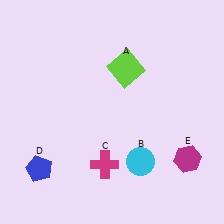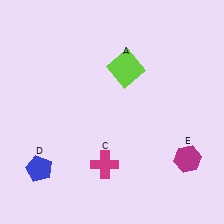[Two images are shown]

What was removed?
The cyan circle (B) was removed in Image 2.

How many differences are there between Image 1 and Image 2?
There is 1 difference between the two images.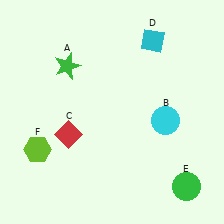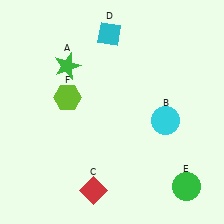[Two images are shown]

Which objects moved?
The objects that moved are: the red diamond (C), the cyan diamond (D), the lime hexagon (F).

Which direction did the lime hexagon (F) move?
The lime hexagon (F) moved up.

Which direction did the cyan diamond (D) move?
The cyan diamond (D) moved left.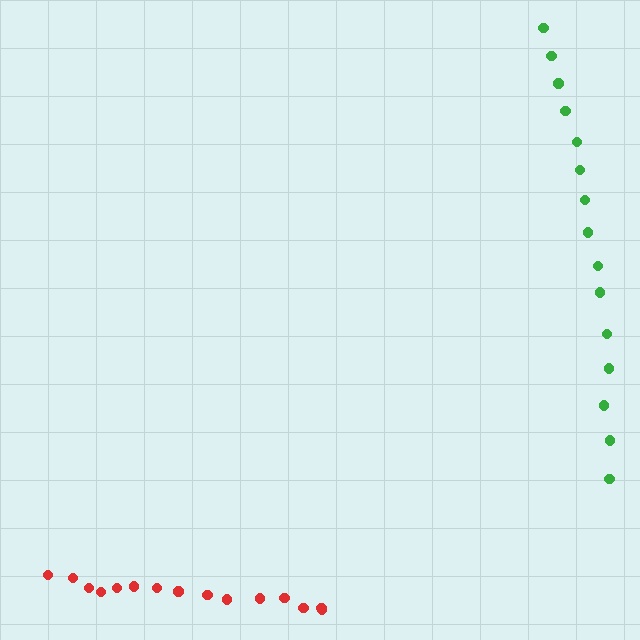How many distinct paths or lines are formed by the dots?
There are 2 distinct paths.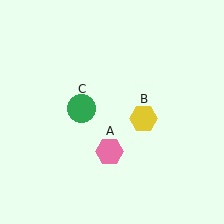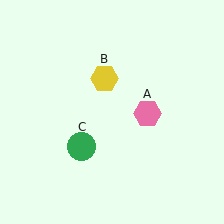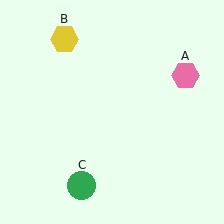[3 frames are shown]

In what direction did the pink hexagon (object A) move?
The pink hexagon (object A) moved up and to the right.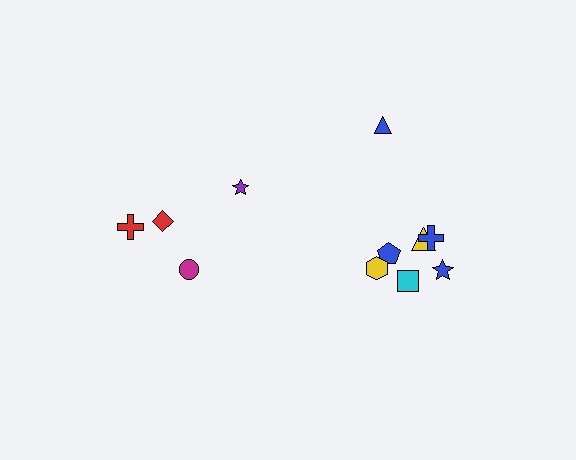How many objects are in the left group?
There are 4 objects.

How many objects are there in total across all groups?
There are 11 objects.